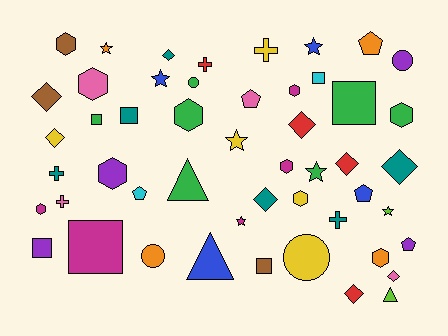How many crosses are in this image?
There are 5 crosses.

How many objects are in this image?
There are 50 objects.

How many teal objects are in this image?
There are 6 teal objects.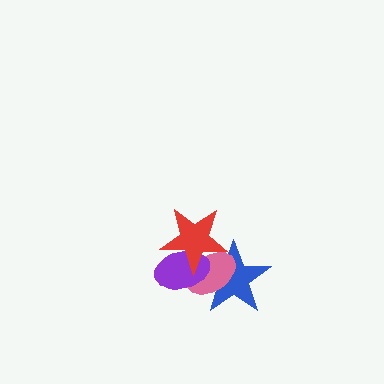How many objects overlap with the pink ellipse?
3 objects overlap with the pink ellipse.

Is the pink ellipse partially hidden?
Yes, it is partially covered by another shape.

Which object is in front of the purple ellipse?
The red star is in front of the purple ellipse.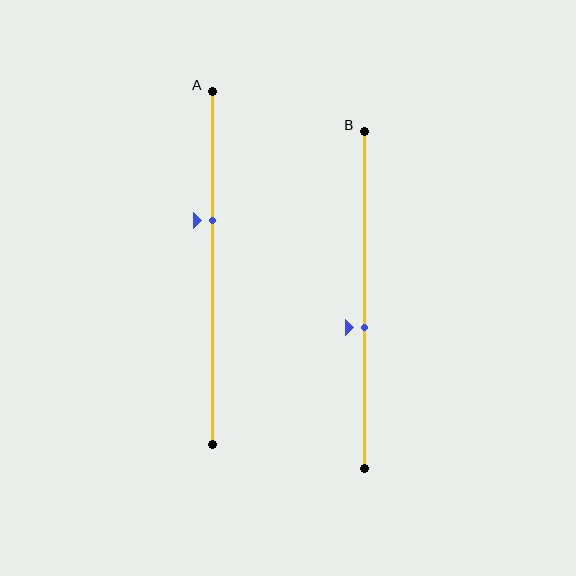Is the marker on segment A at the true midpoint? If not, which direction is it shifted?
No, the marker on segment A is shifted upward by about 13% of the segment length.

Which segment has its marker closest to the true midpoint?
Segment B has its marker closest to the true midpoint.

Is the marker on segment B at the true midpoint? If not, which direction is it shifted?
No, the marker on segment B is shifted downward by about 8% of the segment length.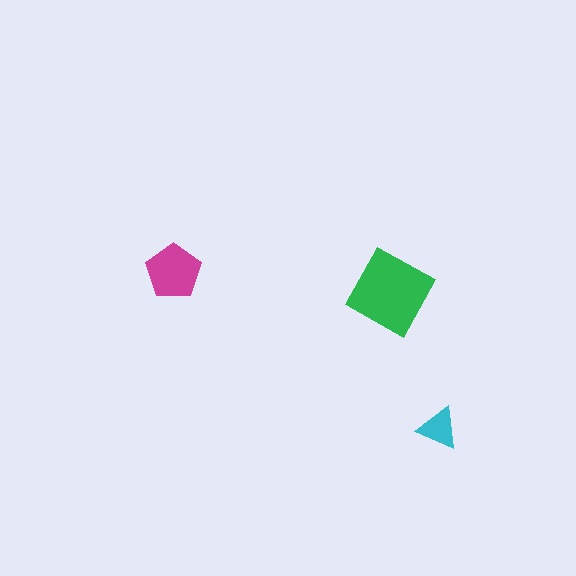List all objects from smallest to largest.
The cyan triangle, the magenta pentagon, the green square.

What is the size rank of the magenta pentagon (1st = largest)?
2nd.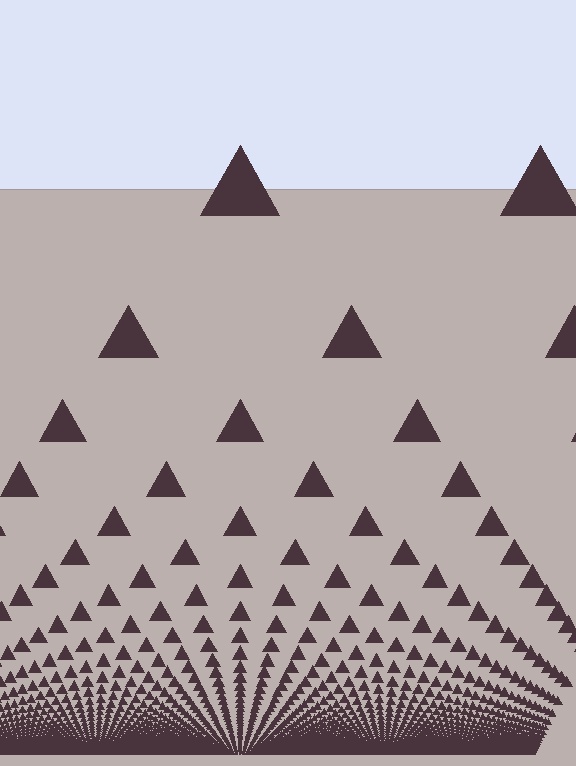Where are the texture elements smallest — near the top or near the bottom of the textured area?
Near the bottom.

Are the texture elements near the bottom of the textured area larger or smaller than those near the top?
Smaller. The gradient is inverted — elements near the bottom are smaller and denser.